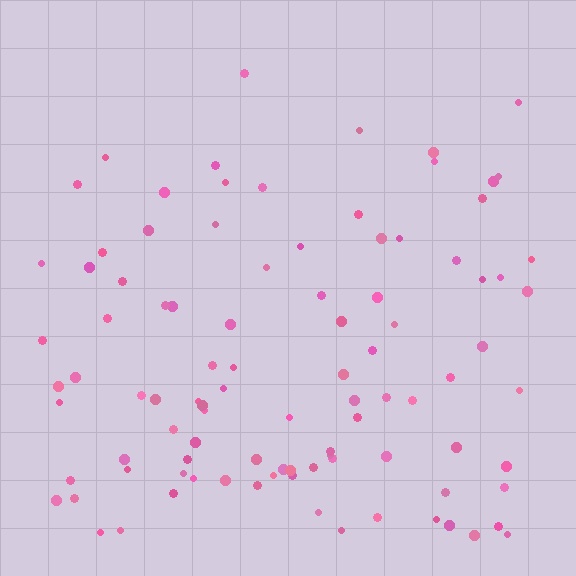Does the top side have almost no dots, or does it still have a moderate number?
Still a moderate number, just noticeably fewer than the bottom.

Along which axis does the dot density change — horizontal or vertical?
Vertical.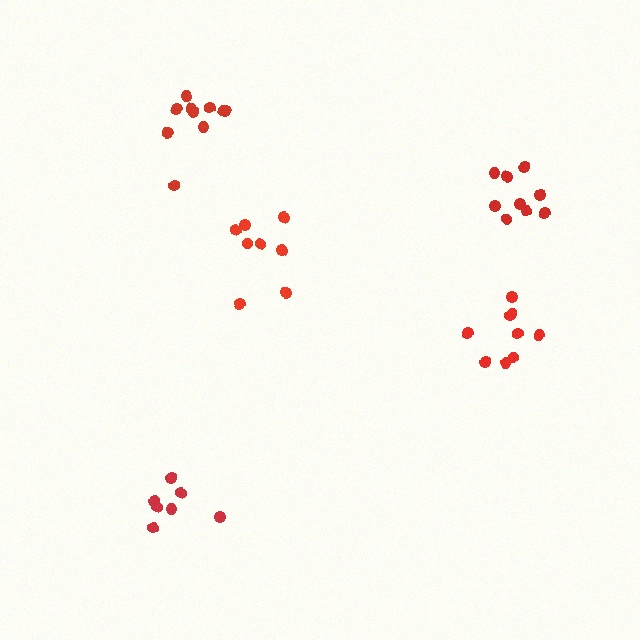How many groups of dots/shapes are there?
There are 5 groups.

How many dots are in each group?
Group 1: 7 dots, Group 2: 10 dots, Group 3: 9 dots, Group 4: 8 dots, Group 5: 9 dots (43 total).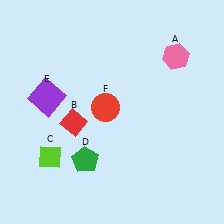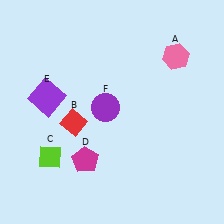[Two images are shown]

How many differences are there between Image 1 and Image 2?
There are 2 differences between the two images.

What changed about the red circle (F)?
In Image 1, F is red. In Image 2, it changed to purple.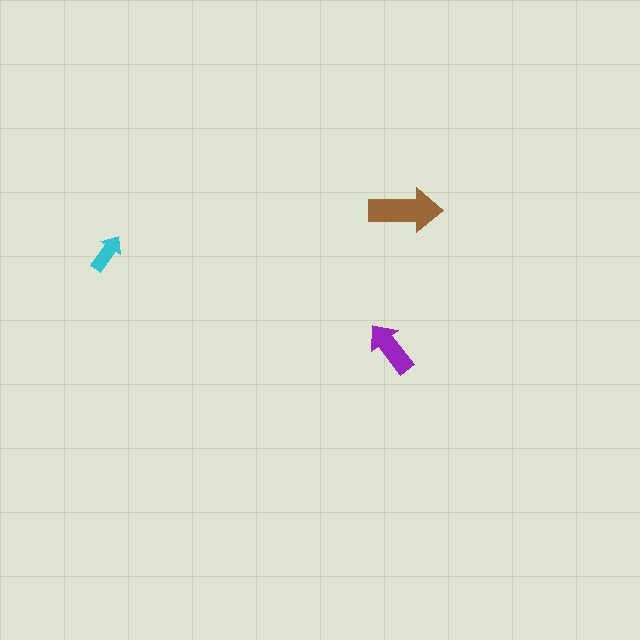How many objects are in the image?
There are 3 objects in the image.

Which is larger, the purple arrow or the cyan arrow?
The purple one.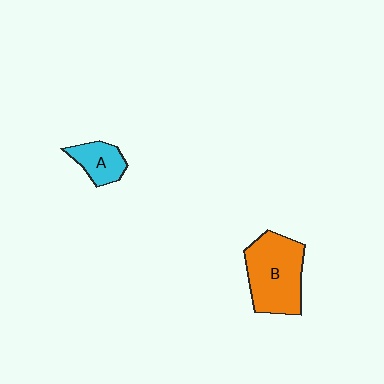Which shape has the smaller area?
Shape A (cyan).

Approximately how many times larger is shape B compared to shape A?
Approximately 2.3 times.